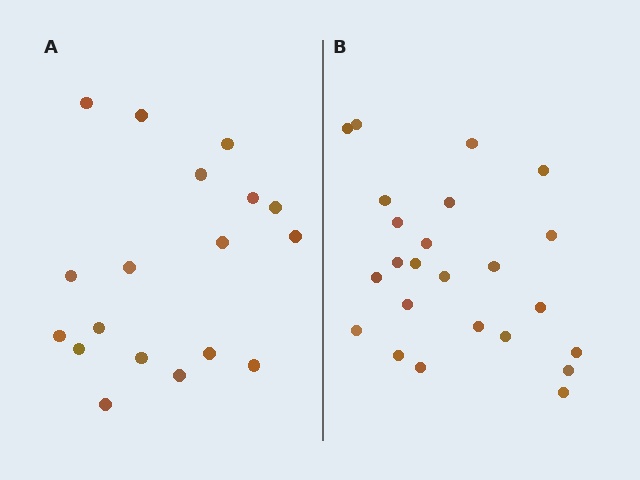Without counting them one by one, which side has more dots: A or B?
Region B (the right region) has more dots.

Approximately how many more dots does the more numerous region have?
Region B has about 6 more dots than region A.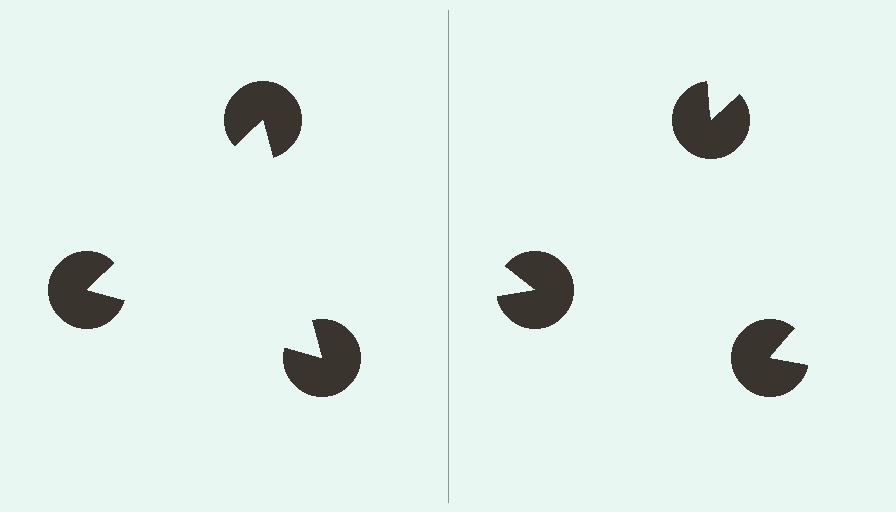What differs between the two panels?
The pac-man discs are positioned identically on both sides; only the wedge orientations differ. On the left they align to a triangle; on the right they are misaligned.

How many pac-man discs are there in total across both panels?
6 — 3 on each side.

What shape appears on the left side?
An illusory triangle.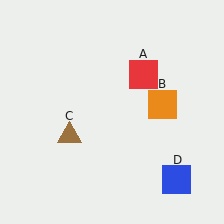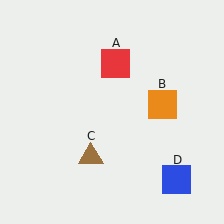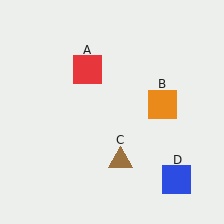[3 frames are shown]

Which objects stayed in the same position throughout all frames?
Orange square (object B) and blue square (object D) remained stationary.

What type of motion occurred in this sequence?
The red square (object A), brown triangle (object C) rotated counterclockwise around the center of the scene.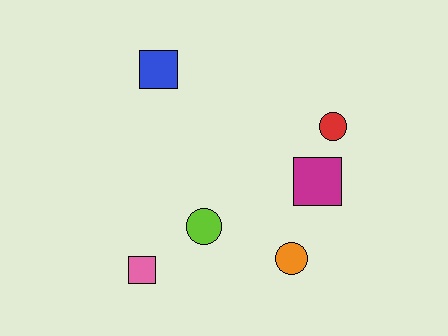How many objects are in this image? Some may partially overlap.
There are 6 objects.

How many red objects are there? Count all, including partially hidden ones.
There is 1 red object.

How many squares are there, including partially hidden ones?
There are 3 squares.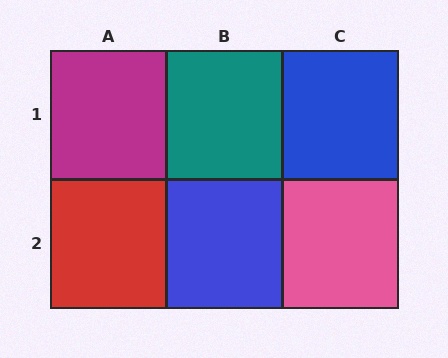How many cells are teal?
1 cell is teal.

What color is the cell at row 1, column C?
Blue.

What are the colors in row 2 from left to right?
Red, blue, pink.